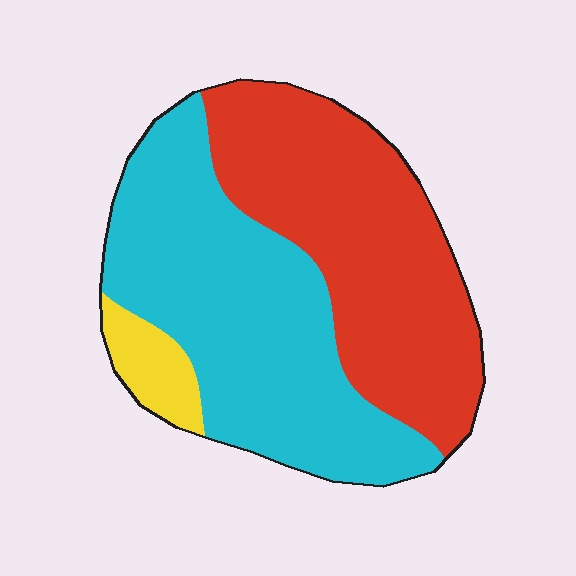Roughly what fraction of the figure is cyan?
Cyan covers about 50% of the figure.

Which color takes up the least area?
Yellow, at roughly 5%.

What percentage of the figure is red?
Red takes up between a third and a half of the figure.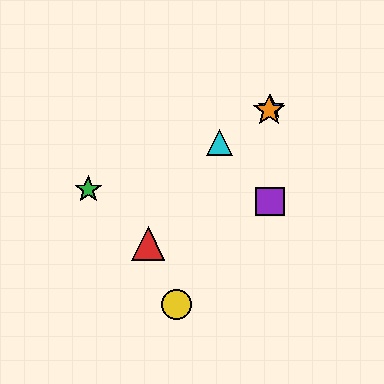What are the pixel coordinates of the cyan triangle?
The cyan triangle is at (220, 142).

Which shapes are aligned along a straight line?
The blue star, the yellow circle, the orange star are aligned along a straight line.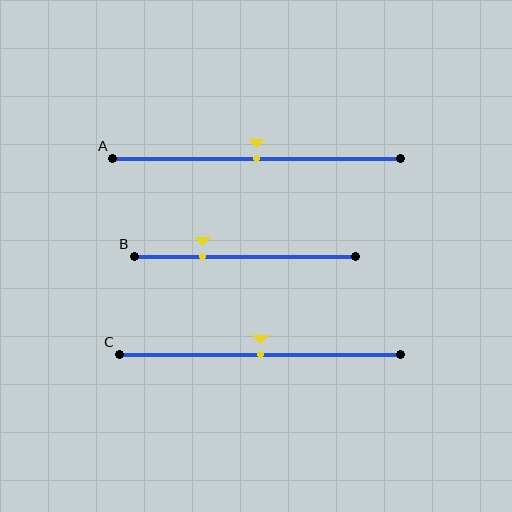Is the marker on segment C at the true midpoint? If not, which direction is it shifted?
Yes, the marker on segment C is at the true midpoint.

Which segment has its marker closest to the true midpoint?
Segment A has its marker closest to the true midpoint.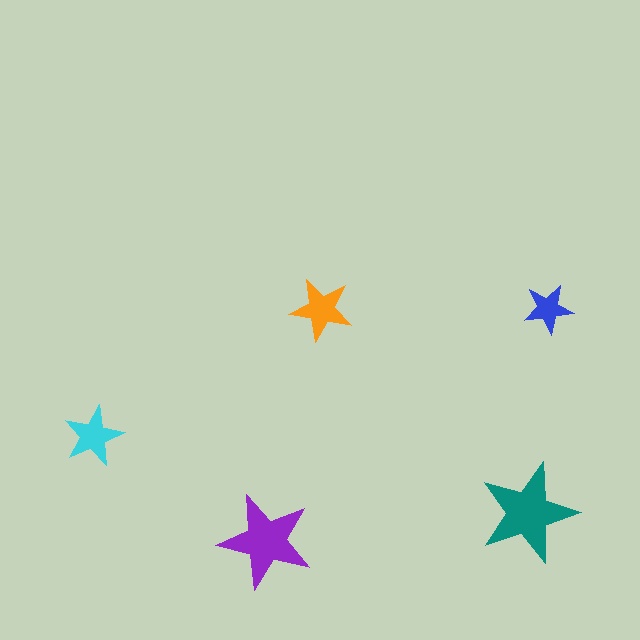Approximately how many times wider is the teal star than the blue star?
About 2 times wider.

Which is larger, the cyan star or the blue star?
The cyan one.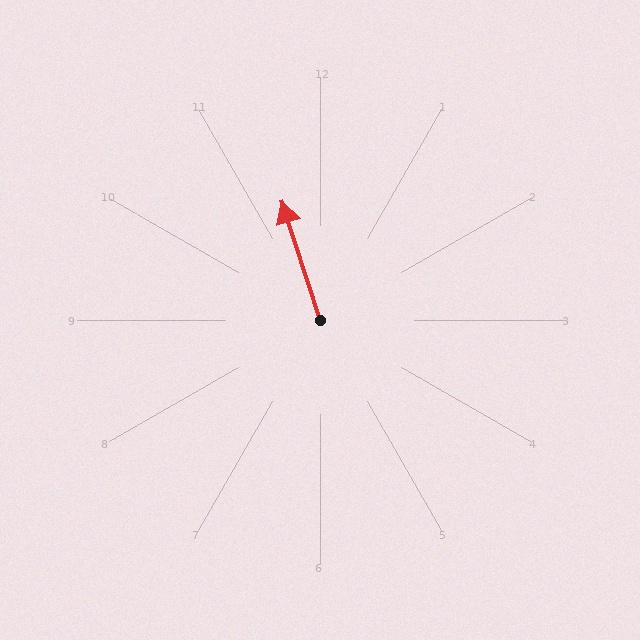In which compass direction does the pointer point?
North.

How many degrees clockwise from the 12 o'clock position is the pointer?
Approximately 342 degrees.